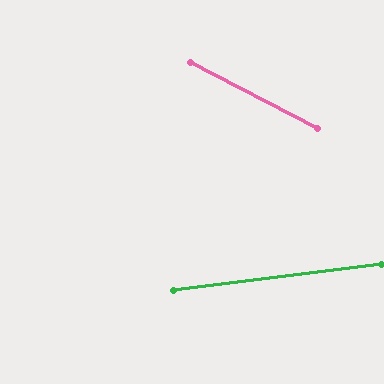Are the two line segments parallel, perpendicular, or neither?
Neither parallel nor perpendicular — they differ by about 35°.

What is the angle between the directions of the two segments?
Approximately 35 degrees.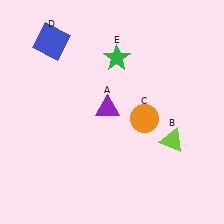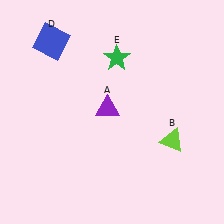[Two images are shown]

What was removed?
The orange circle (C) was removed in Image 2.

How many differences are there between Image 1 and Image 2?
There is 1 difference between the two images.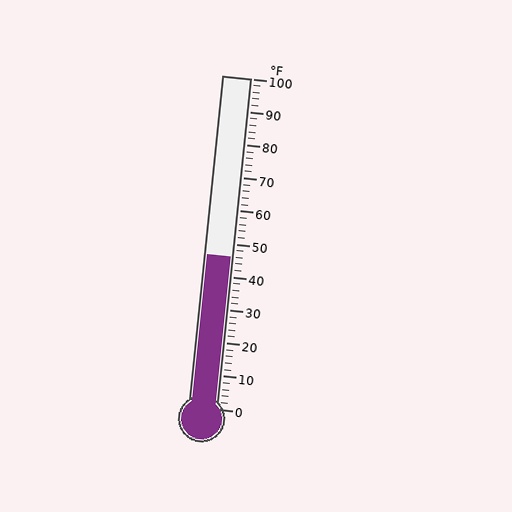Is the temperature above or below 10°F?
The temperature is above 10°F.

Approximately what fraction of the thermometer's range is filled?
The thermometer is filled to approximately 45% of its range.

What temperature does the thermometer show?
The thermometer shows approximately 46°F.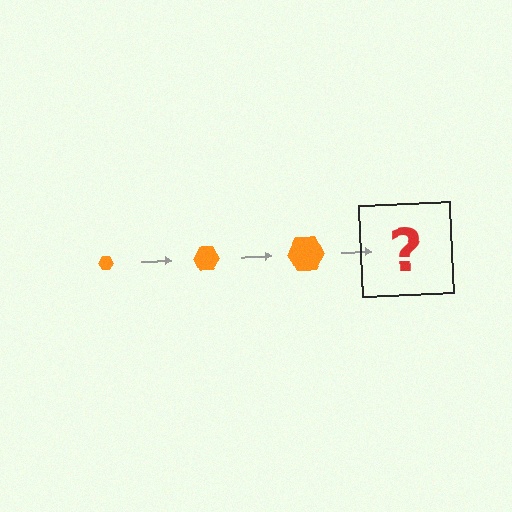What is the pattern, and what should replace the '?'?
The pattern is that the hexagon gets progressively larger each step. The '?' should be an orange hexagon, larger than the previous one.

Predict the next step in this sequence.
The next step is an orange hexagon, larger than the previous one.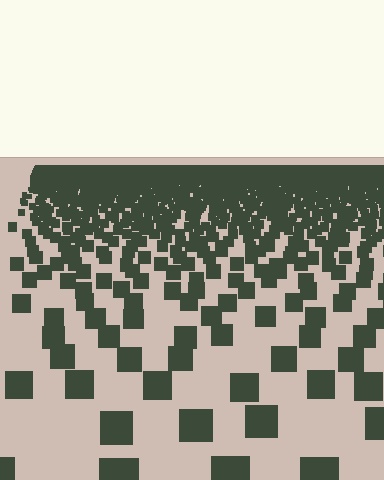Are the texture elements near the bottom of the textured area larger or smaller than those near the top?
Larger. Near the bottom, elements are closer to the viewer and appear at a bigger on-screen size.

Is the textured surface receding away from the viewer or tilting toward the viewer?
The surface is receding away from the viewer. Texture elements get smaller and denser toward the top.